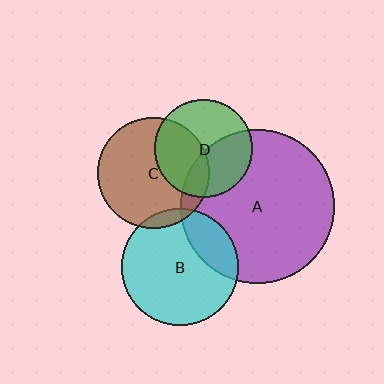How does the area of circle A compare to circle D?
Approximately 2.4 times.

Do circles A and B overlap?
Yes.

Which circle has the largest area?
Circle A (purple).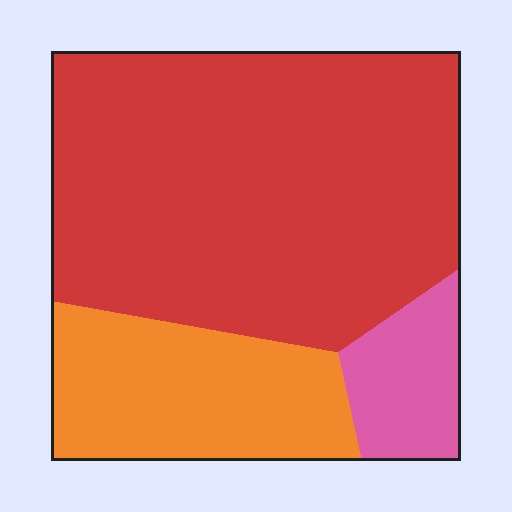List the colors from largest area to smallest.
From largest to smallest: red, orange, pink.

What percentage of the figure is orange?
Orange takes up about one quarter (1/4) of the figure.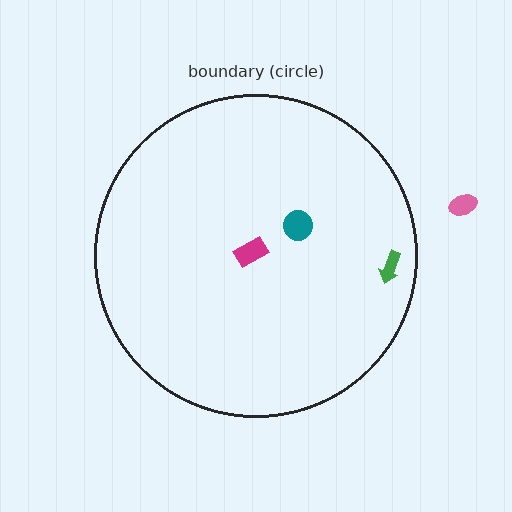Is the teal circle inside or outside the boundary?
Inside.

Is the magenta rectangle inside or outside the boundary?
Inside.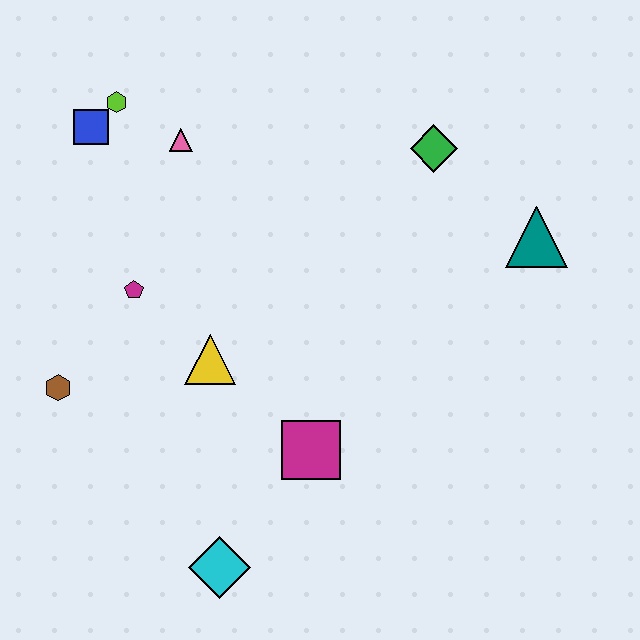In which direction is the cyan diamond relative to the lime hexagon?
The cyan diamond is below the lime hexagon.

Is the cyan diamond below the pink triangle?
Yes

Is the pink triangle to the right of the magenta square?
No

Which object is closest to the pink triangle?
The lime hexagon is closest to the pink triangle.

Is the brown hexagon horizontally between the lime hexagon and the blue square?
No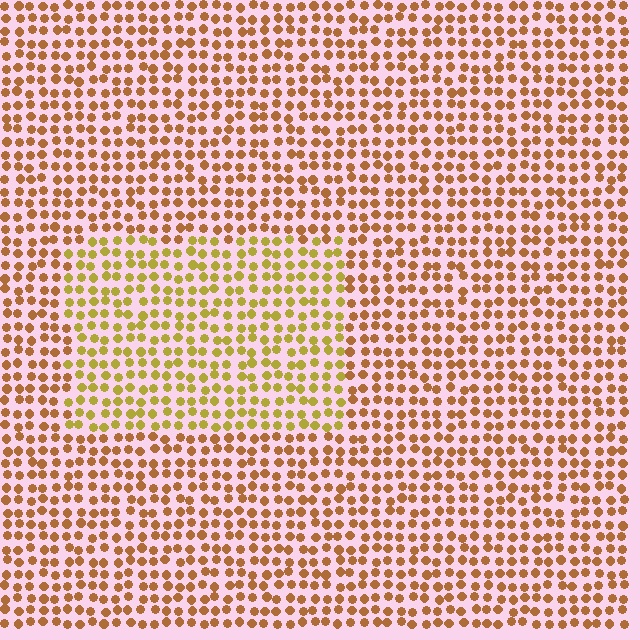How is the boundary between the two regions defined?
The boundary is defined purely by a slight shift in hue (about 31 degrees). Spacing, size, and orientation are identical on both sides.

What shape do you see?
I see a rectangle.